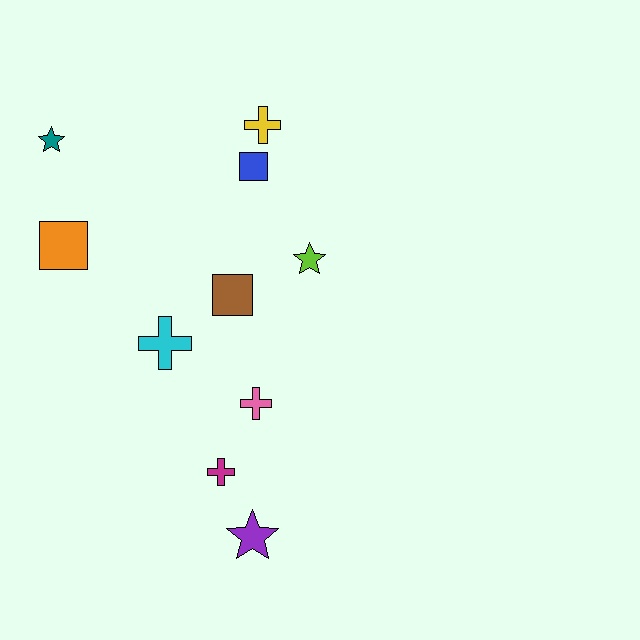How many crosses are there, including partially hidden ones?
There are 4 crosses.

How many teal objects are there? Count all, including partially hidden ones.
There is 1 teal object.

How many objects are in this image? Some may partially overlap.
There are 10 objects.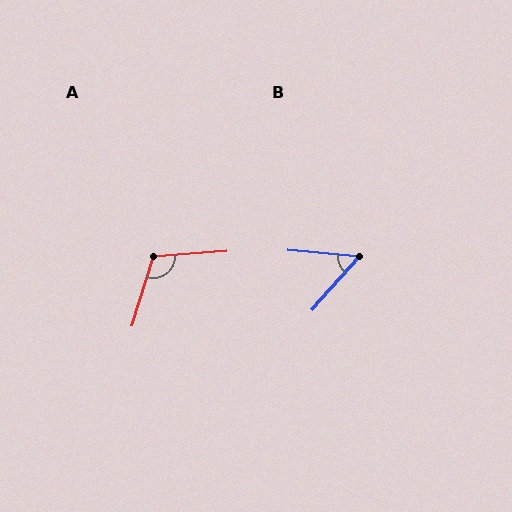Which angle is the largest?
A, at approximately 112 degrees.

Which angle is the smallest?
B, at approximately 54 degrees.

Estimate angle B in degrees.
Approximately 54 degrees.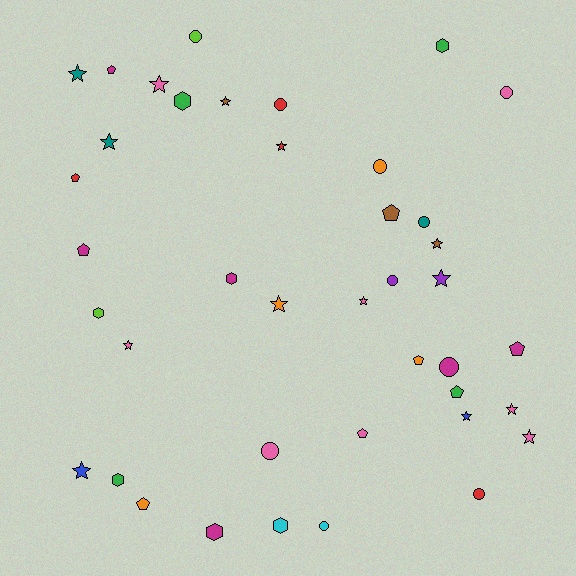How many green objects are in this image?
There are 4 green objects.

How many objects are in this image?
There are 40 objects.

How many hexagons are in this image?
There are 7 hexagons.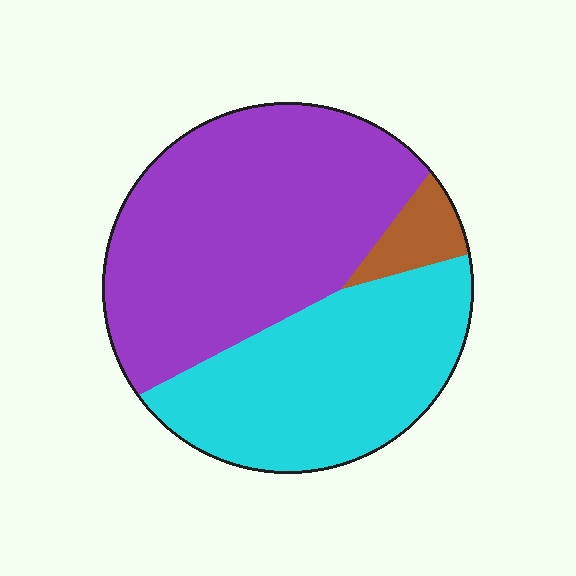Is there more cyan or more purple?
Purple.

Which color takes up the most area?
Purple, at roughly 55%.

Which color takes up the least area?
Brown, at roughly 5%.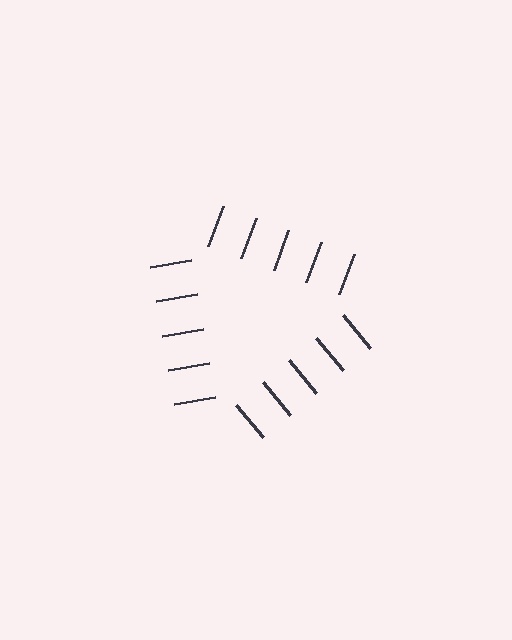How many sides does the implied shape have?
3 sides — the line-ends trace a triangle.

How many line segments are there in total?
15 — 5 along each of the 3 edges.